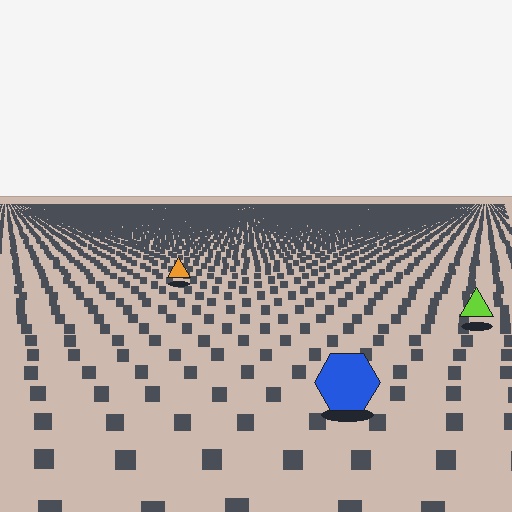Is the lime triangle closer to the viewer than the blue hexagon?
No. The blue hexagon is closer — you can tell from the texture gradient: the ground texture is coarser near it.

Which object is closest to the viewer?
The blue hexagon is closest. The texture marks near it are larger and more spread out.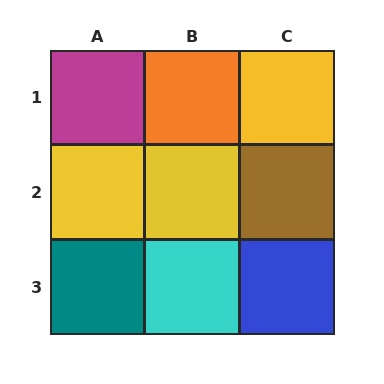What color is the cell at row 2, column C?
Brown.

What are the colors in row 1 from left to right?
Magenta, orange, yellow.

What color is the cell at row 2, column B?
Yellow.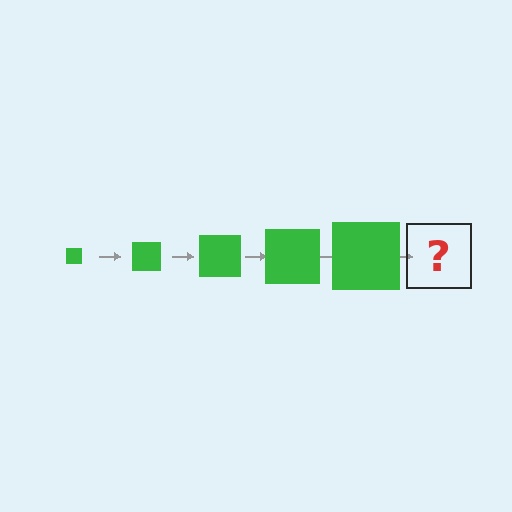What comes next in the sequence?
The next element should be a green square, larger than the previous one.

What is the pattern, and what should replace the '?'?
The pattern is that the square gets progressively larger each step. The '?' should be a green square, larger than the previous one.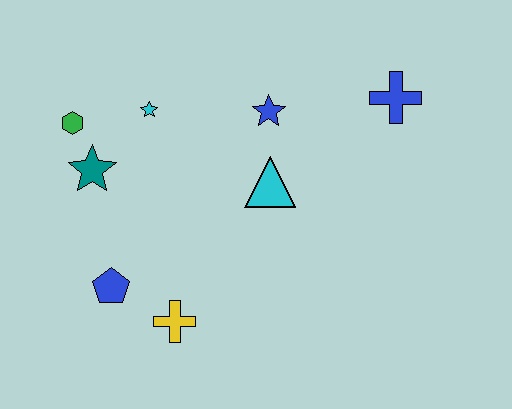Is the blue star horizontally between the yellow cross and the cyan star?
No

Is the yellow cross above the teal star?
No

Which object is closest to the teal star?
The green hexagon is closest to the teal star.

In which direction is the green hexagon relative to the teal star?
The green hexagon is above the teal star.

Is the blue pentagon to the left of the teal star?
No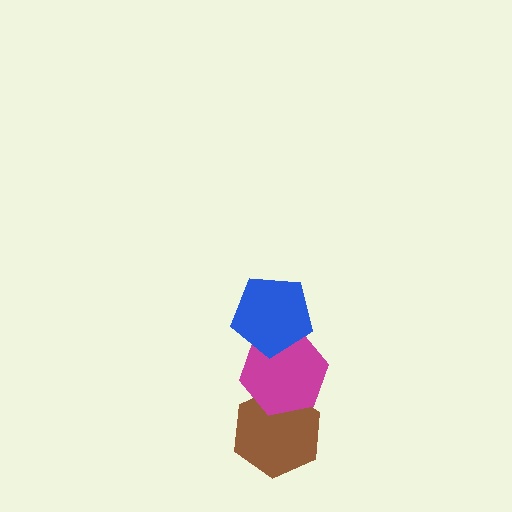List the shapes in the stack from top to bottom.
From top to bottom: the blue pentagon, the magenta hexagon, the brown hexagon.